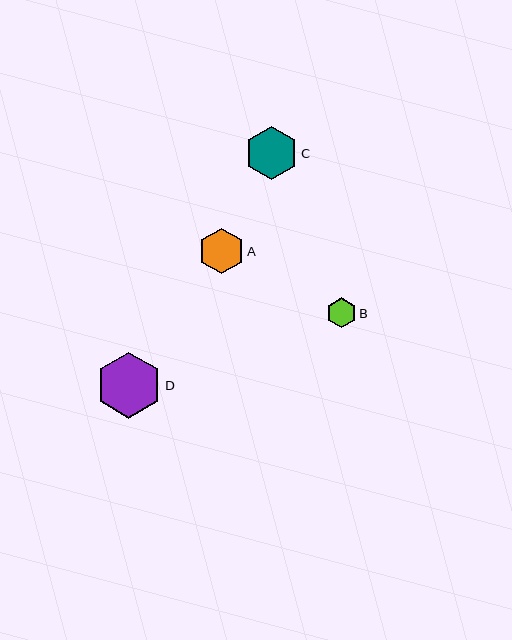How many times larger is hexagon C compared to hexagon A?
Hexagon C is approximately 1.2 times the size of hexagon A.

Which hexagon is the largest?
Hexagon D is the largest with a size of approximately 66 pixels.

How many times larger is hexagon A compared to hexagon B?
Hexagon A is approximately 1.6 times the size of hexagon B.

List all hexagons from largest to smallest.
From largest to smallest: D, C, A, B.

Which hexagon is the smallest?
Hexagon B is the smallest with a size of approximately 29 pixels.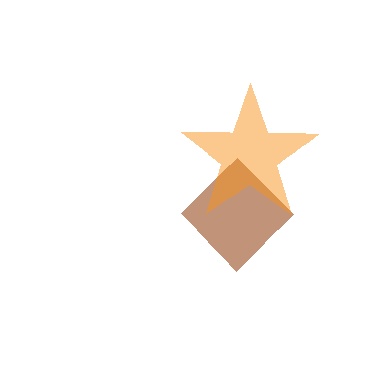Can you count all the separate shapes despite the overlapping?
Yes, there are 2 separate shapes.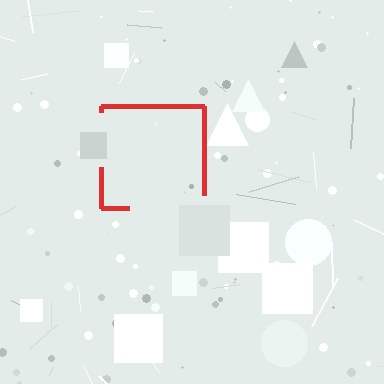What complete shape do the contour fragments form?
The contour fragments form a square.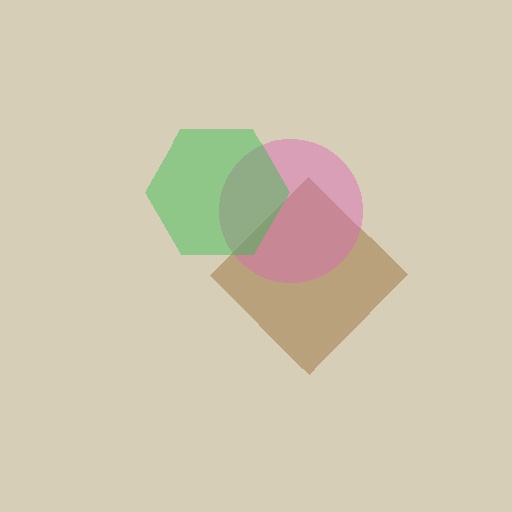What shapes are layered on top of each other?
The layered shapes are: a brown diamond, a pink circle, a green hexagon.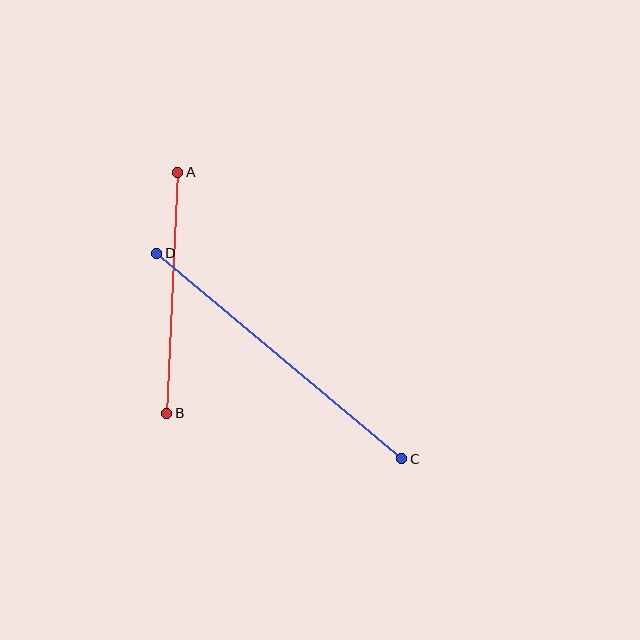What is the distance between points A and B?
The distance is approximately 241 pixels.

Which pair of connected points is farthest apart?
Points C and D are farthest apart.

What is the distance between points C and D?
The distance is approximately 320 pixels.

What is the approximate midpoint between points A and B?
The midpoint is at approximately (172, 293) pixels.